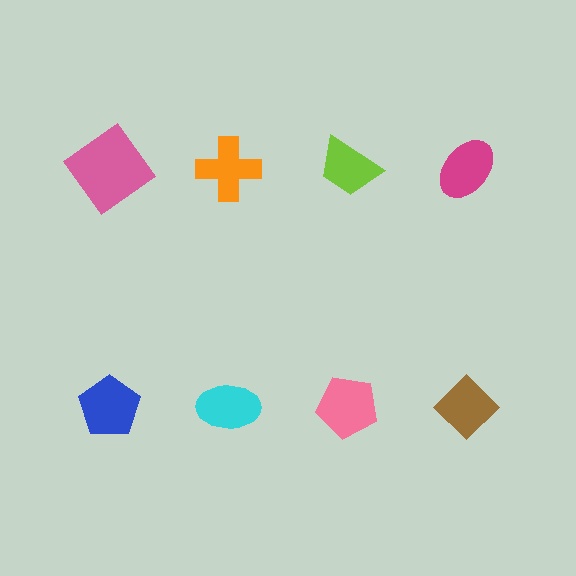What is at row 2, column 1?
A blue pentagon.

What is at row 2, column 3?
A pink pentagon.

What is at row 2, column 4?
A brown diamond.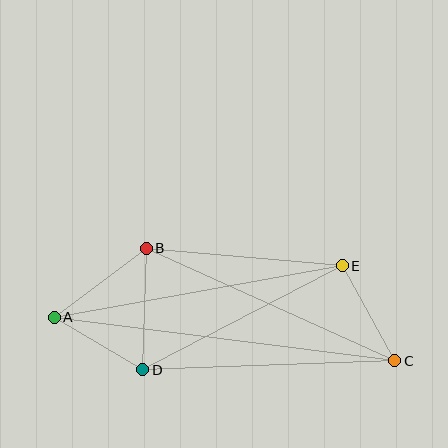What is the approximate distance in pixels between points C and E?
The distance between C and E is approximately 109 pixels.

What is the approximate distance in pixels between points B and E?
The distance between B and E is approximately 197 pixels.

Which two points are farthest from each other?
Points A and C are farthest from each other.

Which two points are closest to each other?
Points A and D are closest to each other.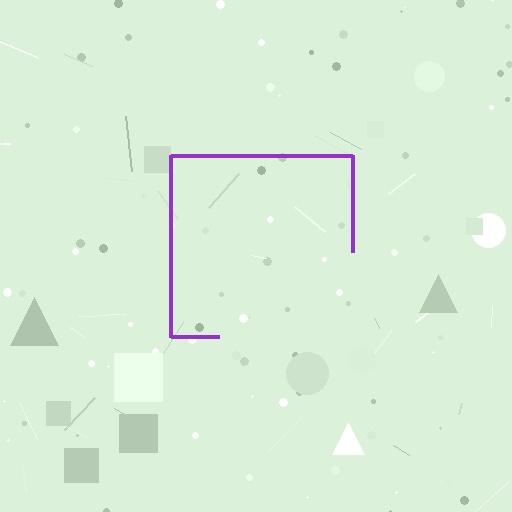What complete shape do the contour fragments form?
The contour fragments form a square.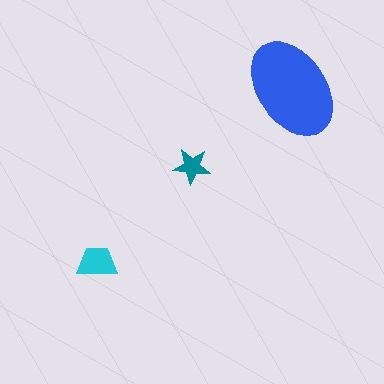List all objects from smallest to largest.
The teal star, the cyan trapezoid, the blue ellipse.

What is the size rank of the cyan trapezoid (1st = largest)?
2nd.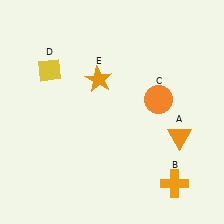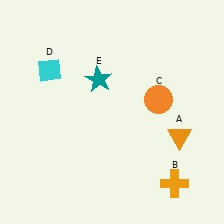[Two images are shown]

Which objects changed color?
D changed from yellow to cyan. E changed from orange to teal.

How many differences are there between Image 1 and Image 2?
There are 2 differences between the two images.